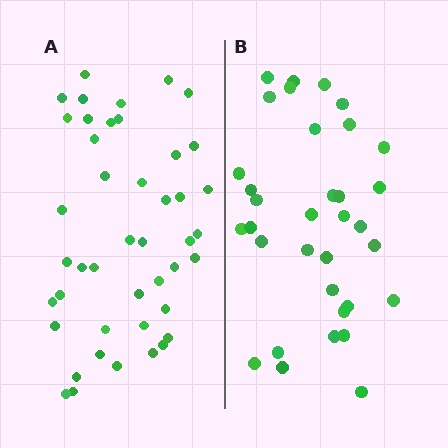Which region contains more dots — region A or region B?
Region A (the left region) has more dots.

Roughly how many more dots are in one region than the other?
Region A has roughly 10 or so more dots than region B.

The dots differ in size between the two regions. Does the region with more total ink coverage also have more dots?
No. Region B has more total ink coverage because its dots are larger, but region A actually contains more individual dots. Total area can be misleading — the number of items is what matters here.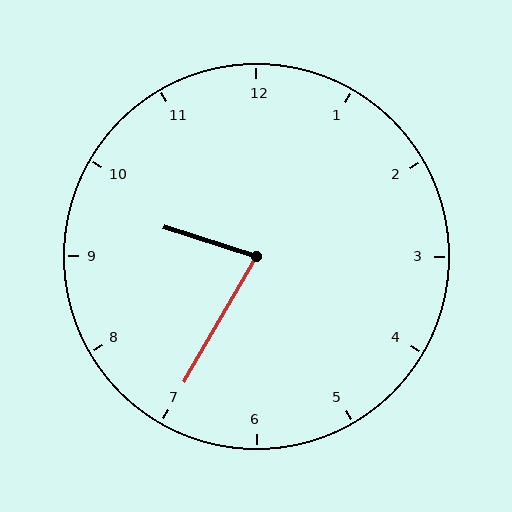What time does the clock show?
9:35.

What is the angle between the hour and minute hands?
Approximately 78 degrees.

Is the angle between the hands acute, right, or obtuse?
It is acute.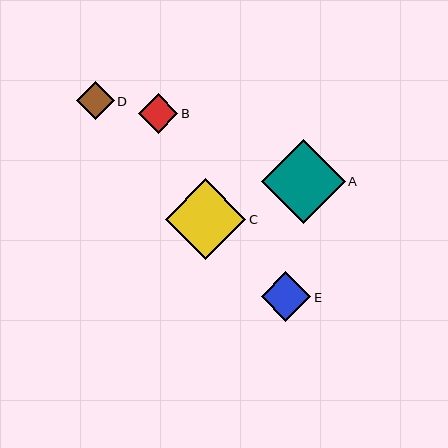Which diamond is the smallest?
Diamond D is the smallest with a size of approximately 38 pixels.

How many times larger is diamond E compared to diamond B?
Diamond E is approximately 1.3 times the size of diamond B.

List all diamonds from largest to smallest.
From largest to smallest: A, C, E, B, D.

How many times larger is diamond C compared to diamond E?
Diamond C is approximately 1.6 times the size of diamond E.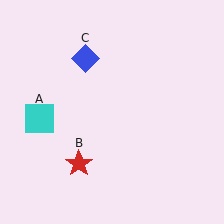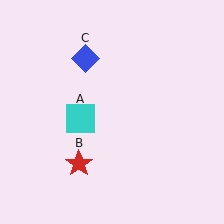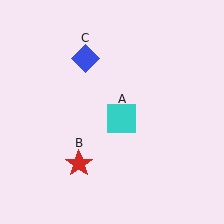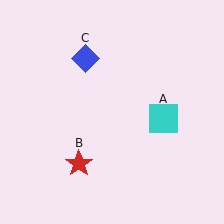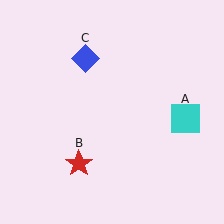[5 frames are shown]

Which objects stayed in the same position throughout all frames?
Red star (object B) and blue diamond (object C) remained stationary.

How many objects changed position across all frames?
1 object changed position: cyan square (object A).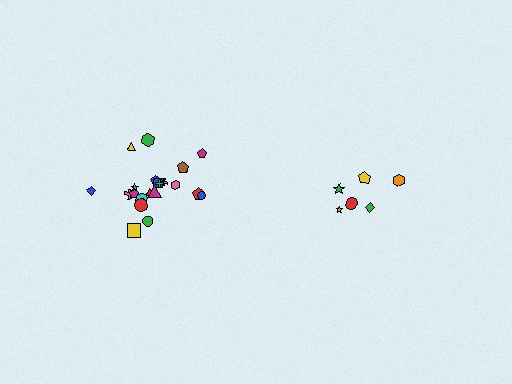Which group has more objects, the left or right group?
The left group.